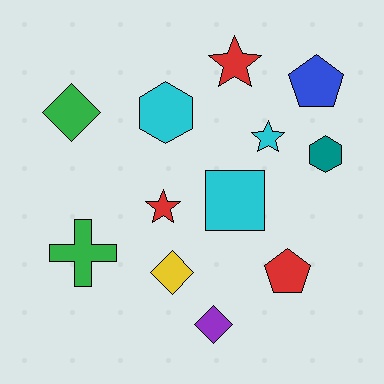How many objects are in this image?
There are 12 objects.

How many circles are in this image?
There are no circles.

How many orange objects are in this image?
There are no orange objects.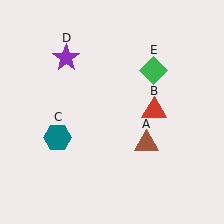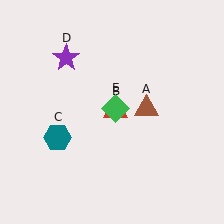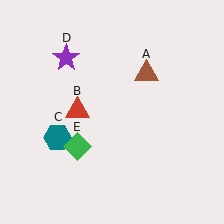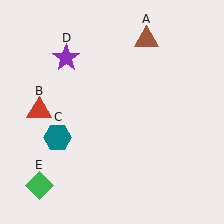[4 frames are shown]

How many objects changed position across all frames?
3 objects changed position: brown triangle (object A), red triangle (object B), green diamond (object E).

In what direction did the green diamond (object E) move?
The green diamond (object E) moved down and to the left.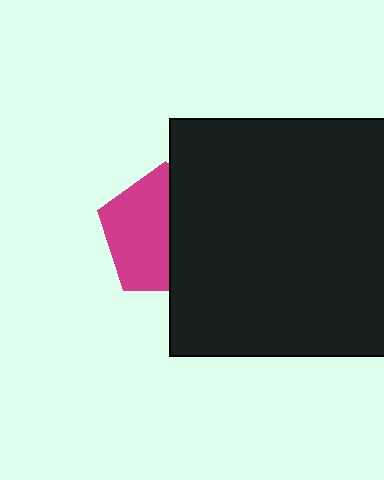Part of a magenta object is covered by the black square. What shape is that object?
It is a pentagon.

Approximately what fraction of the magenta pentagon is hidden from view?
Roughly 46% of the magenta pentagon is hidden behind the black square.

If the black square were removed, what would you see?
You would see the complete magenta pentagon.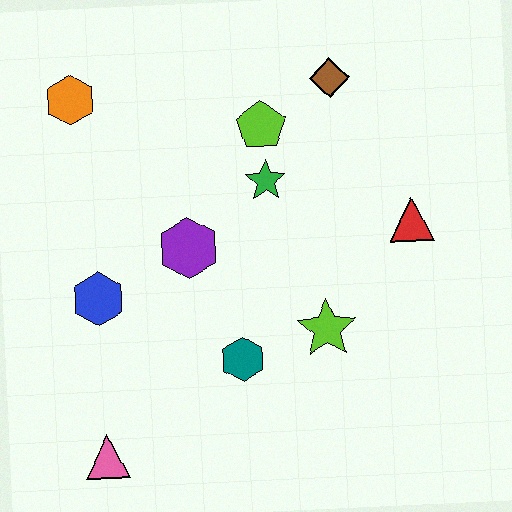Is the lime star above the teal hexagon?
Yes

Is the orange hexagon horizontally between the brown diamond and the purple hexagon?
No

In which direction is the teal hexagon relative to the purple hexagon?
The teal hexagon is below the purple hexagon.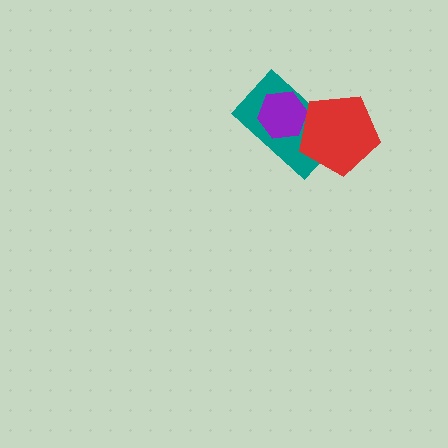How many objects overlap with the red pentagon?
2 objects overlap with the red pentagon.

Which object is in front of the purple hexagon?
The red pentagon is in front of the purple hexagon.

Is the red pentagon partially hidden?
No, no other shape covers it.